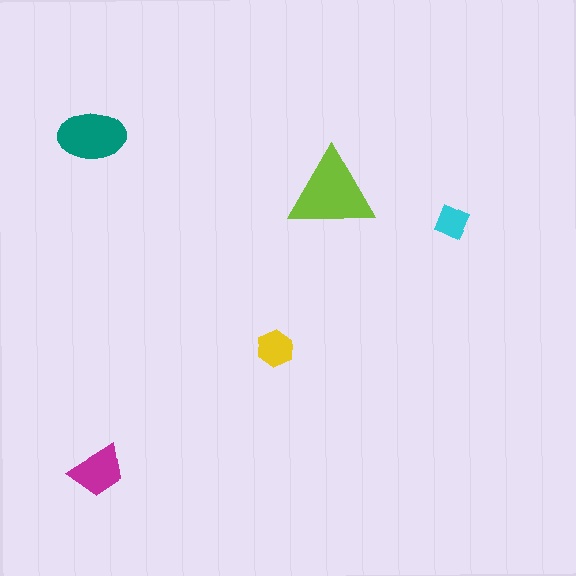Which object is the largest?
The lime triangle.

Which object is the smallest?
The cyan diamond.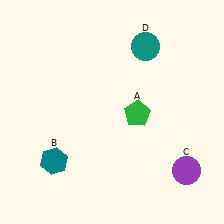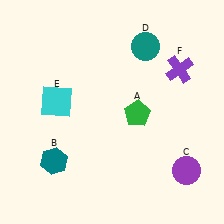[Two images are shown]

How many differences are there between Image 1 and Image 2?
There are 2 differences between the two images.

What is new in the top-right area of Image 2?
A purple cross (F) was added in the top-right area of Image 2.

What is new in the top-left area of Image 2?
A cyan square (E) was added in the top-left area of Image 2.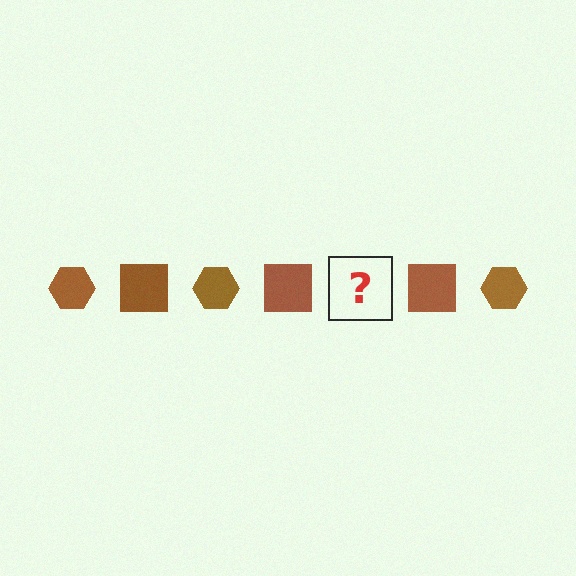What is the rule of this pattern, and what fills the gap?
The rule is that the pattern cycles through hexagon, square shapes in brown. The gap should be filled with a brown hexagon.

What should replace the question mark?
The question mark should be replaced with a brown hexagon.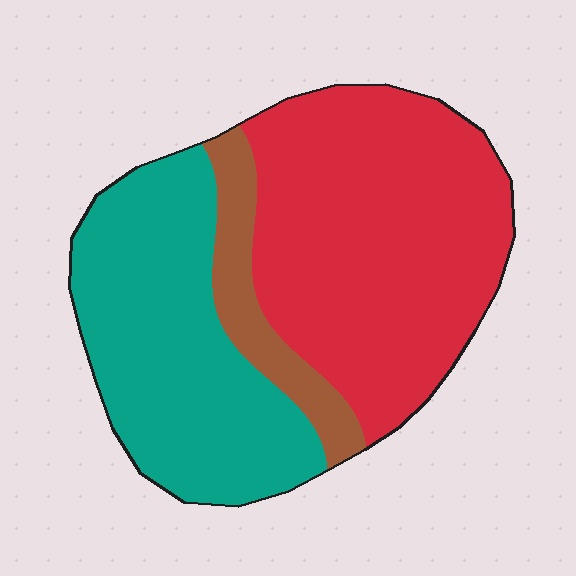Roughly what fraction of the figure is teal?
Teal covers 38% of the figure.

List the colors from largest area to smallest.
From largest to smallest: red, teal, brown.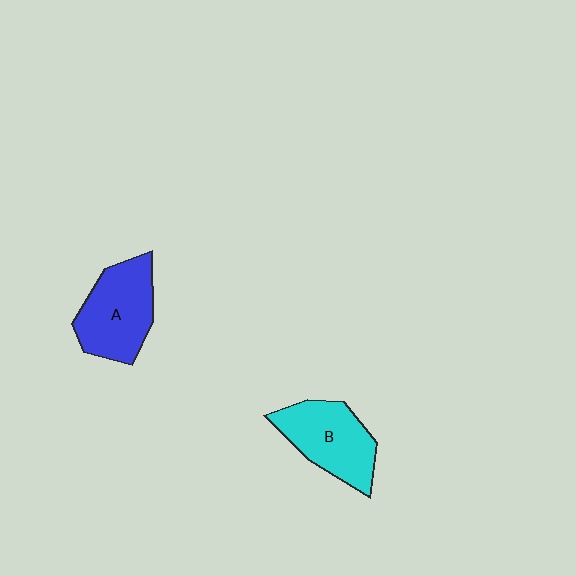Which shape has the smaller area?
Shape B (cyan).